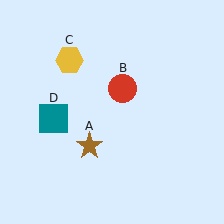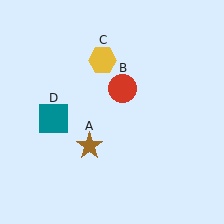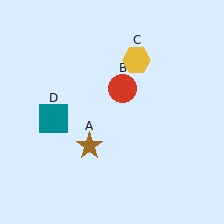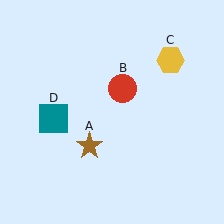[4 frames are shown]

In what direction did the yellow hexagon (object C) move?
The yellow hexagon (object C) moved right.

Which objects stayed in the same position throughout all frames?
Brown star (object A) and red circle (object B) and teal square (object D) remained stationary.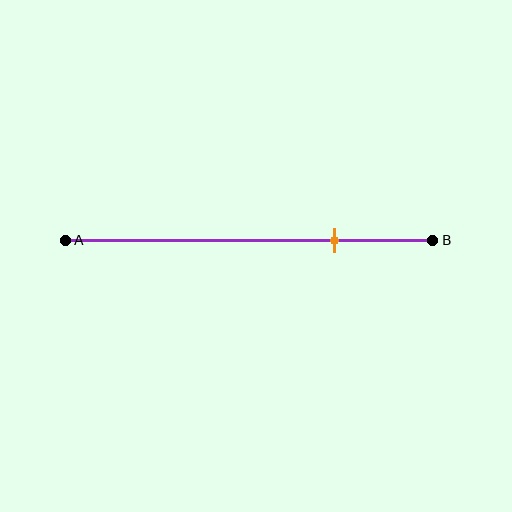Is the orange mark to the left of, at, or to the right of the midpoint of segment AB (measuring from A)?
The orange mark is to the right of the midpoint of segment AB.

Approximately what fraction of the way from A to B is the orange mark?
The orange mark is approximately 75% of the way from A to B.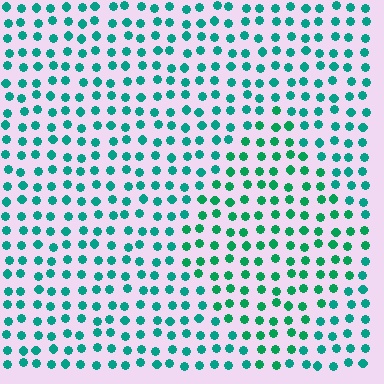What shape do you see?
I see a diamond.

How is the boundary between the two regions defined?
The boundary is defined purely by a slight shift in hue (about 20 degrees). Spacing, size, and orientation are identical on both sides.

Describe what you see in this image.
The image is filled with small teal elements in a uniform arrangement. A diamond-shaped region is visible where the elements are tinted to a slightly different hue, forming a subtle color boundary.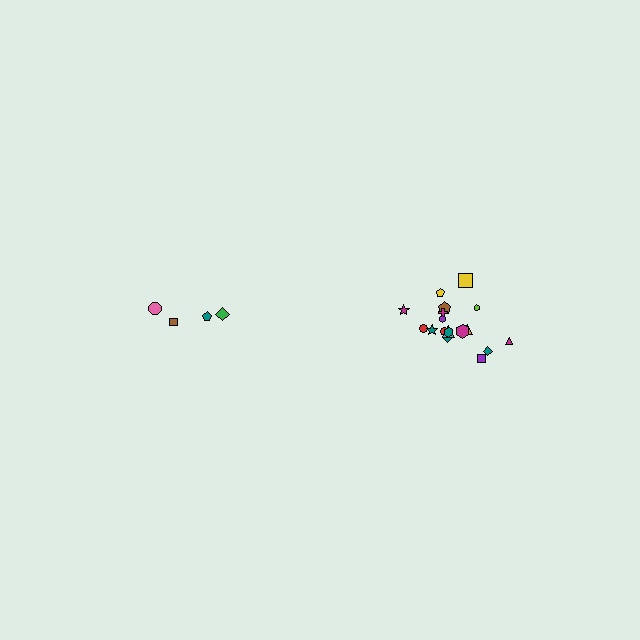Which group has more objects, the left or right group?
The right group.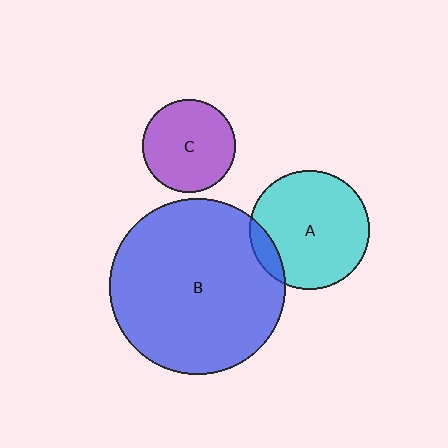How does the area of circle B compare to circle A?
Approximately 2.2 times.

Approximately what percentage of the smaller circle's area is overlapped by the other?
Approximately 10%.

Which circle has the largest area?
Circle B (blue).